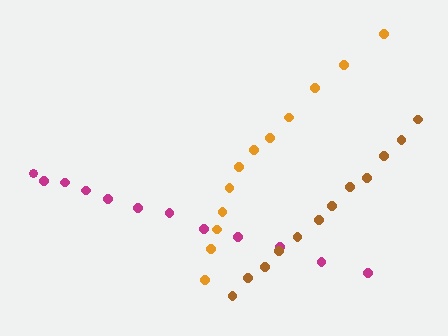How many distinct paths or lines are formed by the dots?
There are 3 distinct paths.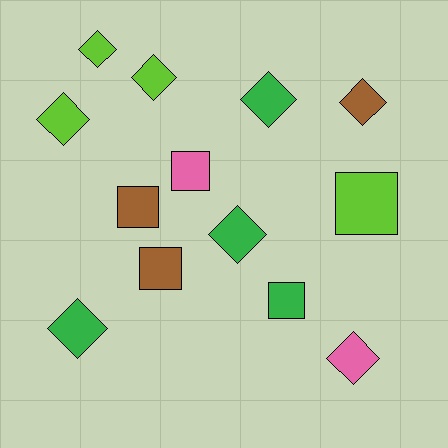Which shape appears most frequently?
Diamond, with 8 objects.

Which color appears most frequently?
Lime, with 4 objects.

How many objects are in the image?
There are 13 objects.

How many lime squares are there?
There is 1 lime square.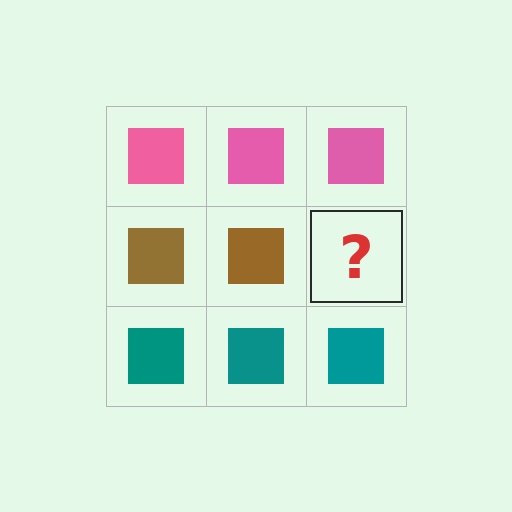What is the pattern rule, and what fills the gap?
The rule is that each row has a consistent color. The gap should be filled with a brown square.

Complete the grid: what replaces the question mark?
The question mark should be replaced with a brown square.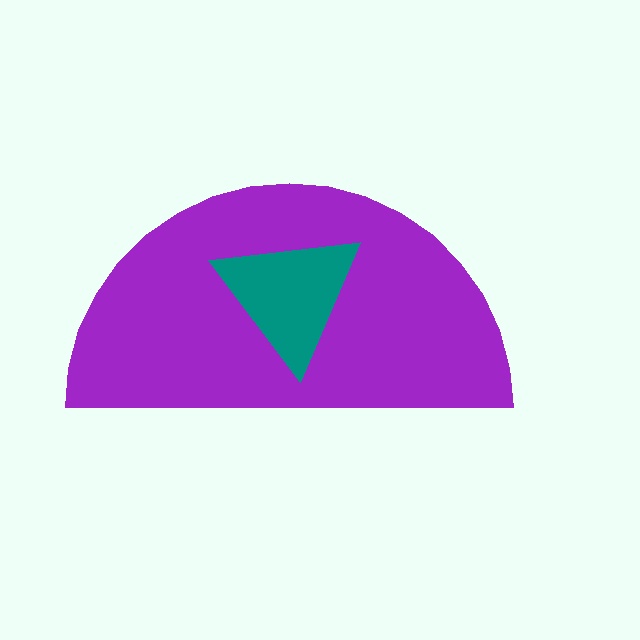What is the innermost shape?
The teal triangle.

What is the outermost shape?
The purple semicircle.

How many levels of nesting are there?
2.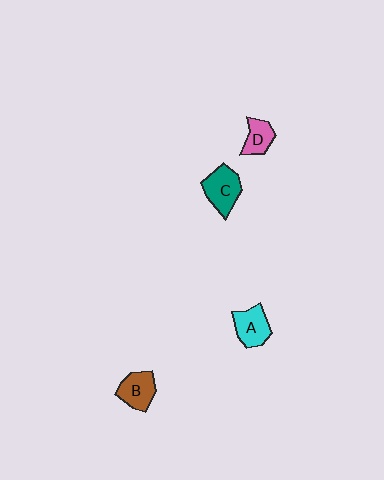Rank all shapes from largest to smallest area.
From largest to smallest: C (teal), A (cyan), B (brown), D (pink).